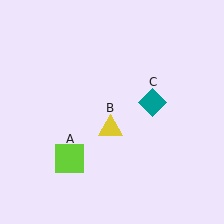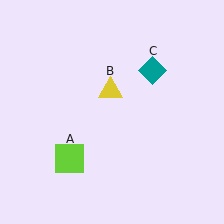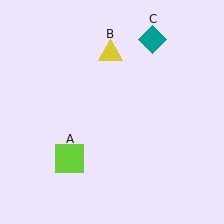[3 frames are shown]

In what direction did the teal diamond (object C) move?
The teal diamond (object C) moved up.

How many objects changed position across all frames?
2 objects changed position: yellow triangle (object B), teal diamond (object C).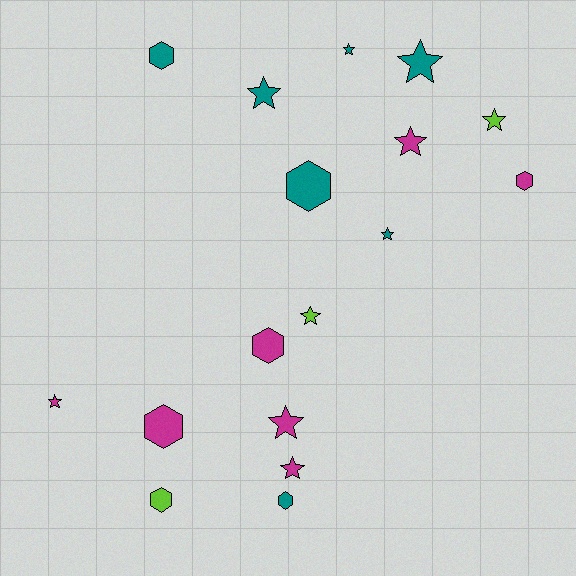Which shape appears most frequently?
Star, with 10 objects.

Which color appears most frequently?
Magenta, with 7 objects.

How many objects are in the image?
There are 17 objects.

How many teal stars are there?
There are 4 teal stars.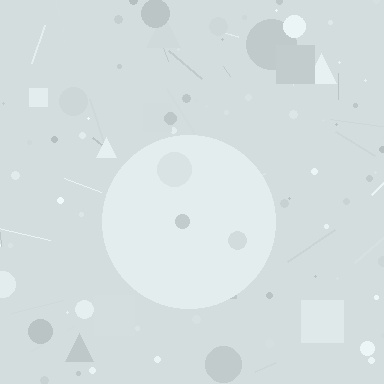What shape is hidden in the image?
A circle is hidden in the image.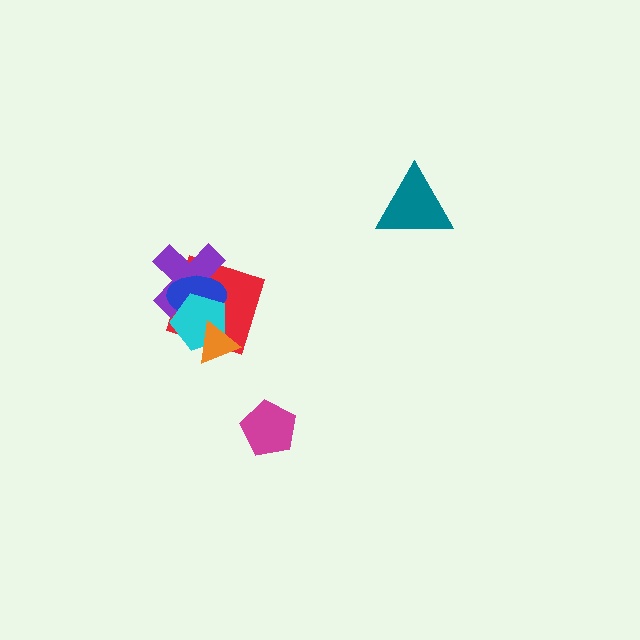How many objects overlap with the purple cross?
3 objects overlap with the purple cross.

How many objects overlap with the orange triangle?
2 objects overlap with the orange triangle.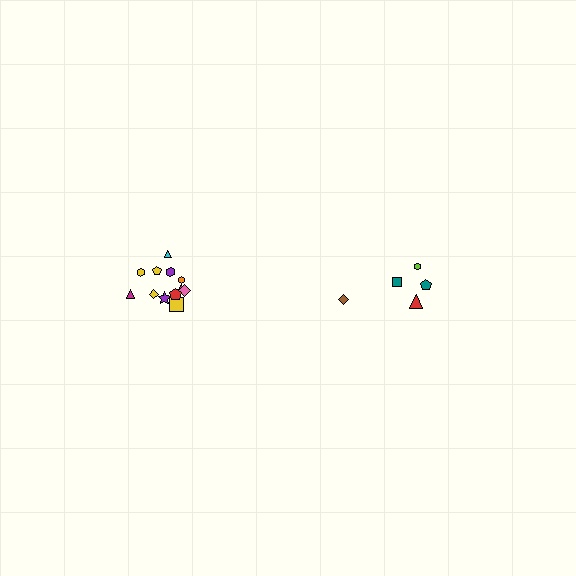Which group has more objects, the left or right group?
The left group.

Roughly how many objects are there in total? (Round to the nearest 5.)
Roughly 15 objects in total.